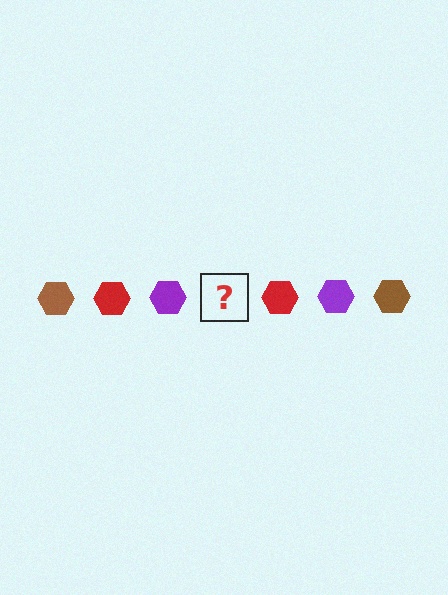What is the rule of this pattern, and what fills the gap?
The rule is that the pattern cycles through brown, red, purple hexagons. The gap should be filled with a brown hexagon.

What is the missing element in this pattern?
The missing element is a brown hexagon.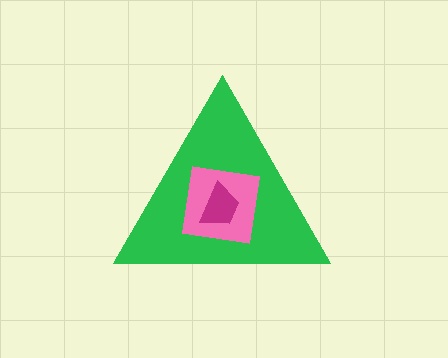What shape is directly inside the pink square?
The magenta trapezoid.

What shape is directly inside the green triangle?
The pink square.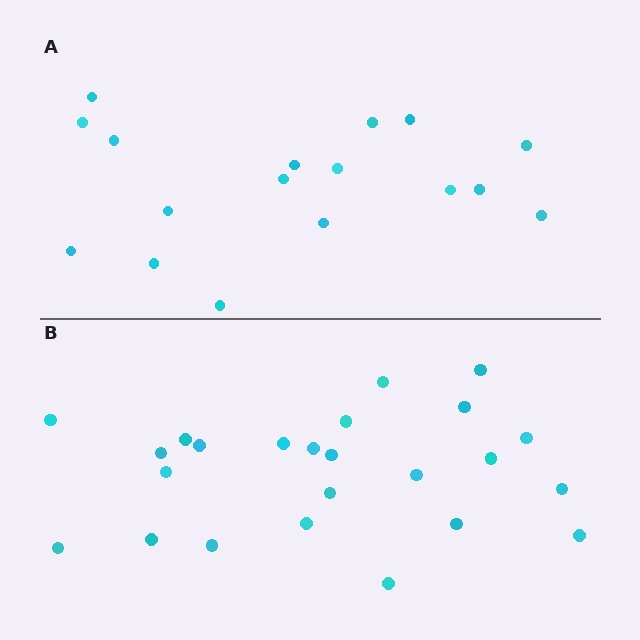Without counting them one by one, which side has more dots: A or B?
Region B (the bottom region) has more dots.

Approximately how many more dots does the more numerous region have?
Region B has roughly 8 or so more dots than region A.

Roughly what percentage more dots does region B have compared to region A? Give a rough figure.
About 40% more.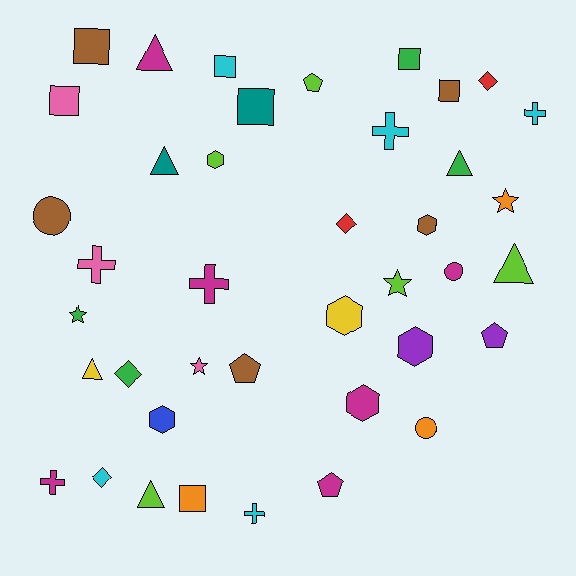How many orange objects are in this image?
There are 3 orange objects.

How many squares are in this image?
There are 7 squares.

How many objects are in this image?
There are 40 objects.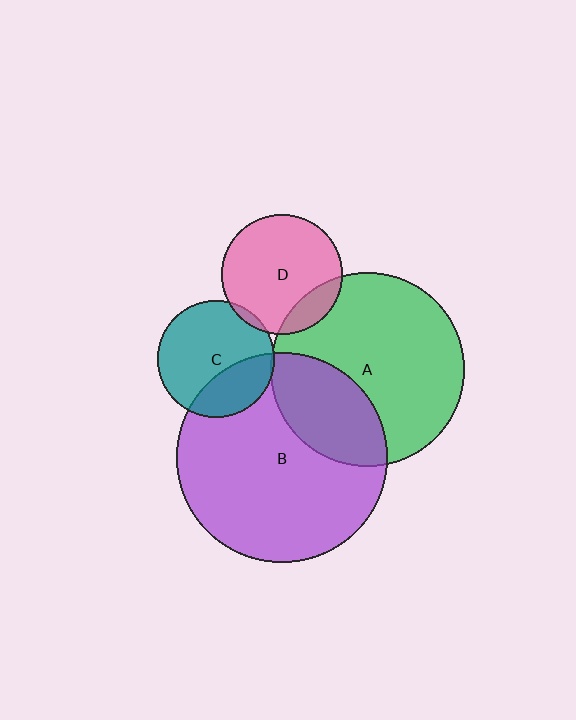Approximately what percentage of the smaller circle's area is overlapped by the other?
Approximately 15%.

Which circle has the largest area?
Circle B (purple).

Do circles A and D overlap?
Yes.